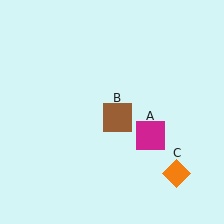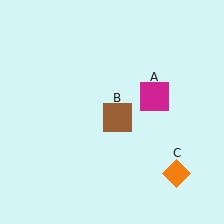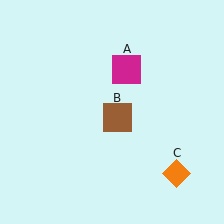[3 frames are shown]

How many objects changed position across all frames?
1 object changed position: magenta square (object A).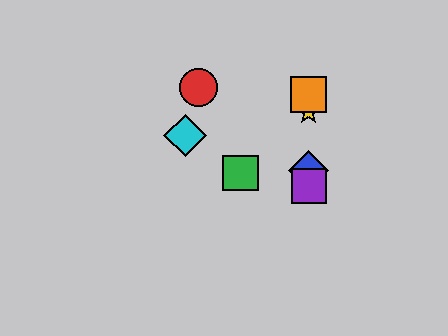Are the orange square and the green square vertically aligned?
No, the orange square is at x≈309 and the green square is at x≈240.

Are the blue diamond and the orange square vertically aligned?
Yes, both are at x≈309.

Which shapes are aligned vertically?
The blue diamond, the yellow star, the purple square, the orange square are aligned vertically.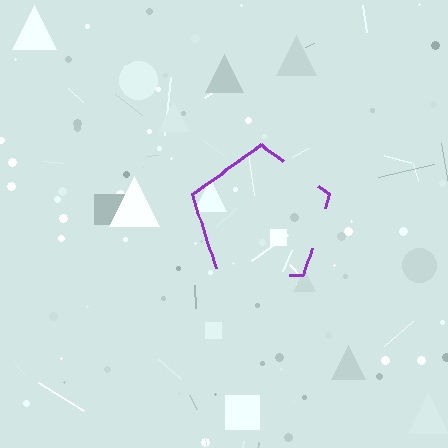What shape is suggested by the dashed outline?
The dashed outline suggests a pentagon.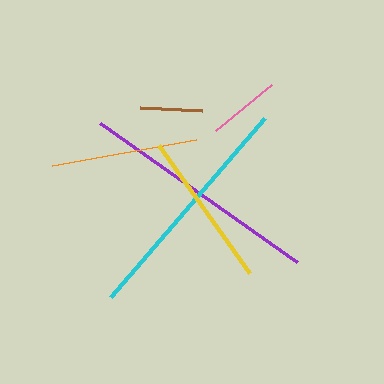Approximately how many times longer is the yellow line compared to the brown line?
The yellow line is approximately 2.6 times the length of the brown line.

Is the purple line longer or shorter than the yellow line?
The purple line is longer than the yellow line.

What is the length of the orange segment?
The orange segment is approximately 146 pixels long.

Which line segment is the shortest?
The brown line is the shortest at approximately 61 pixels.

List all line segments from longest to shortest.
From longest to shortest: purple, cyan, yellow, orange, pink, brown.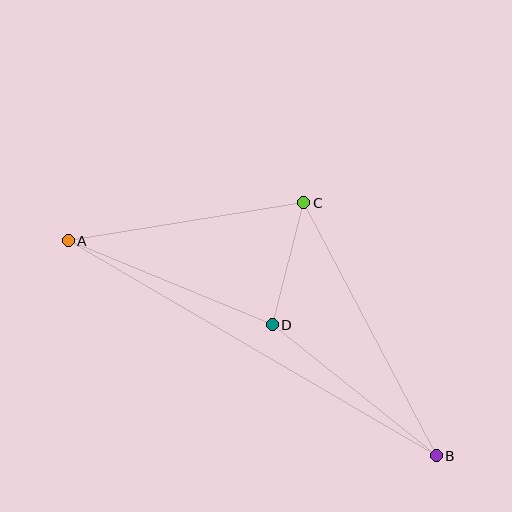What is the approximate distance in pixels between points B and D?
The distance between B and D is approximately 210 pixels.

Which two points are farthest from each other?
Points A and B are farthest from each other.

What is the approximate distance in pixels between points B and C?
The distance between B and C is approximately 286 pixels.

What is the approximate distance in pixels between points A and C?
The distance between A and C is approximately 239 pixels.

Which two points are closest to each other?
Points C and D are closest to each other.